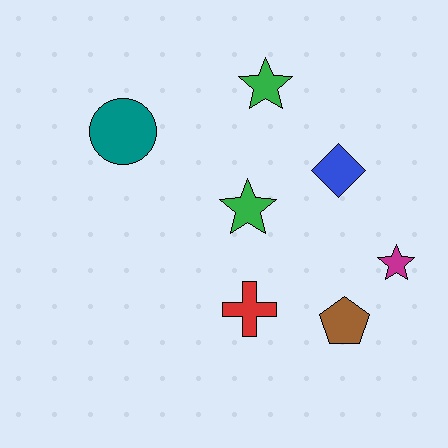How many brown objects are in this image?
There is 1 brown object.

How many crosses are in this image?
There is 1 cross.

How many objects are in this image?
There are 7 objects.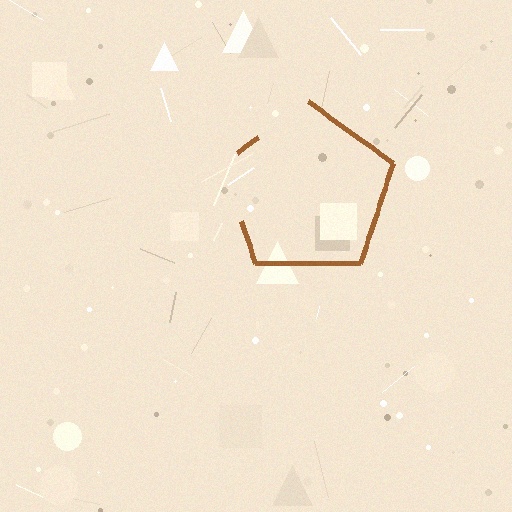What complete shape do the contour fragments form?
The contour fragments form a pentagon.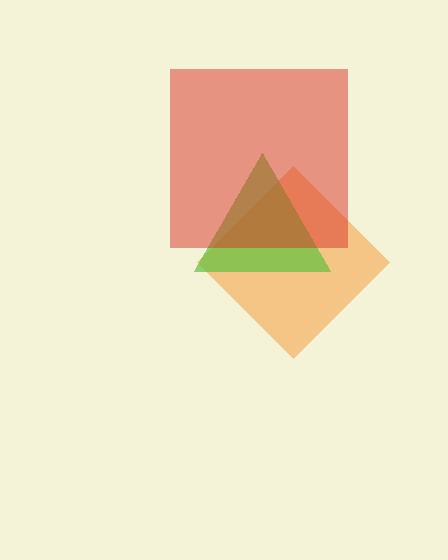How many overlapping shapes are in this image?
There are 3 overlapping shapes in the image.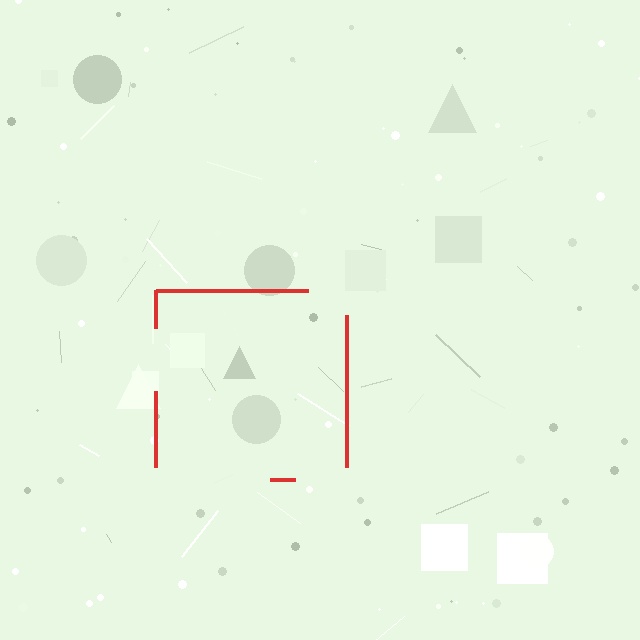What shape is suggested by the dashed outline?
The dashed outline suggests a square.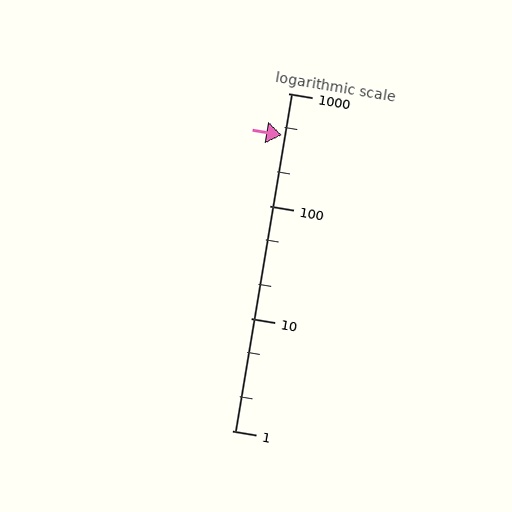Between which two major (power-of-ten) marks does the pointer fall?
The pointer is between 100 and 1000.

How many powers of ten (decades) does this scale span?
The scale spans 3 decades, from 1 to 1000.